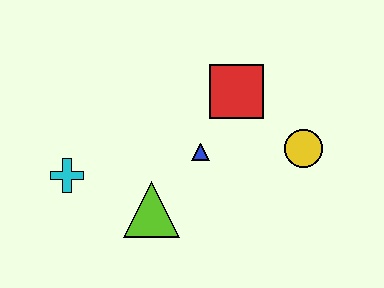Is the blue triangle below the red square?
Yes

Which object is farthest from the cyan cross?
The yellow circle is farthest from the cyan cross.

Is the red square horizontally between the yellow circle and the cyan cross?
Yes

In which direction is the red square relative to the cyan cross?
The red square is to the right of the cyan cross.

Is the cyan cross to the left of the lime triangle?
Yes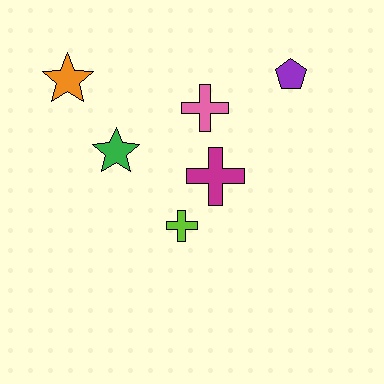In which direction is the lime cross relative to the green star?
The lime cross is below the green star.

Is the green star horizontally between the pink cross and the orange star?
Yes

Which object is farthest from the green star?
The purple pentagon is farthest from the green star.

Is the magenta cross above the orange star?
No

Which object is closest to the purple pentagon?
The pink cross is closest to the purple pentagon.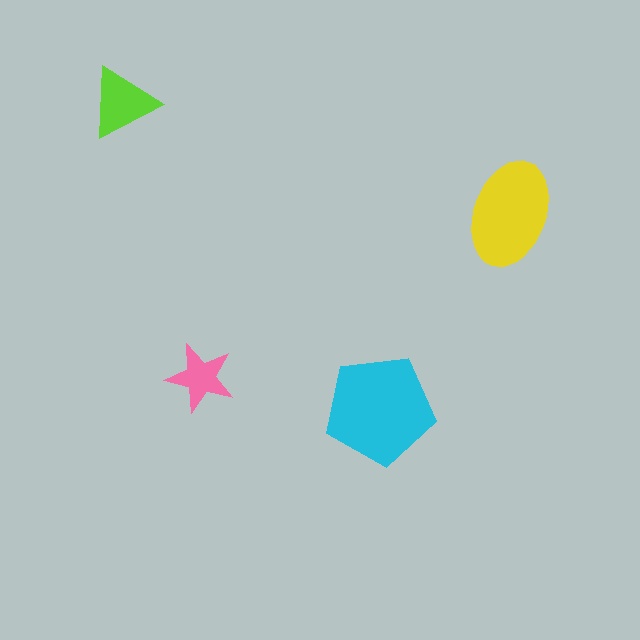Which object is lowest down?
The cyan pentagon is bottommost.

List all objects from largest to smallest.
The cyan pentagon, the yellow ellipse, the lime triangle, the pink star.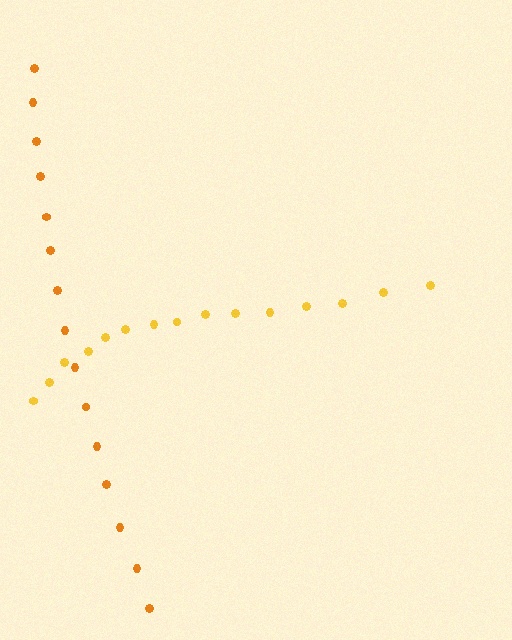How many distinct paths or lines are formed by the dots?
There are 2 distinct paths.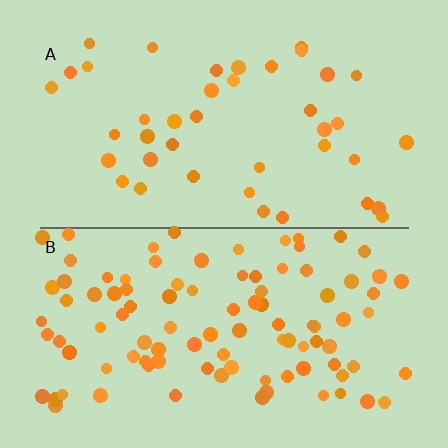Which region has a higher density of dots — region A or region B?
B (the bottom).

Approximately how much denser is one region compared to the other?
Approximately 2.3× — region B over region A.